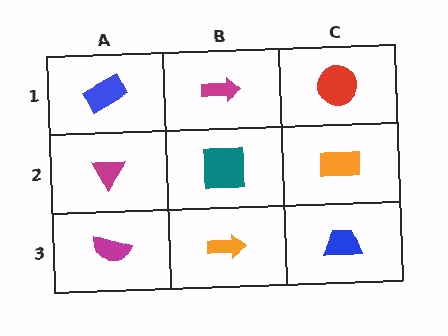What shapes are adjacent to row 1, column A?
A magenta triangle (row 2, column A), a magenta arrow (row 1, column B).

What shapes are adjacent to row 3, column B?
A teal square (row 2, column B), a magenta semicircle (row 3, column A), a blue trapezoid (row 3, column C).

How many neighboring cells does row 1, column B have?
3.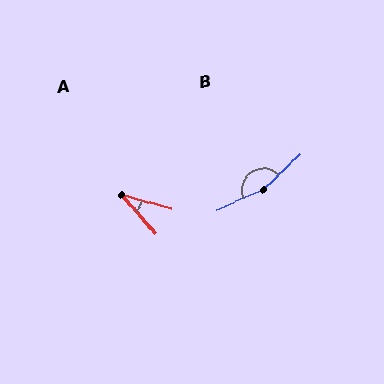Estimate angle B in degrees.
Approximately 161 degrees.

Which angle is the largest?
B, at approximately 161 degrees.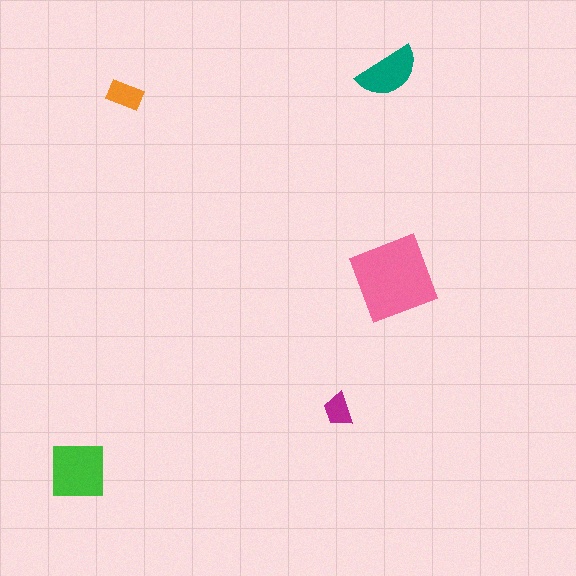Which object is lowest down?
The green square is bottommost.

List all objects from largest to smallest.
The pink diamond, the green square, the teal semicircle, the orange rectangle, the magenta trapezoid.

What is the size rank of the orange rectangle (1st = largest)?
4th.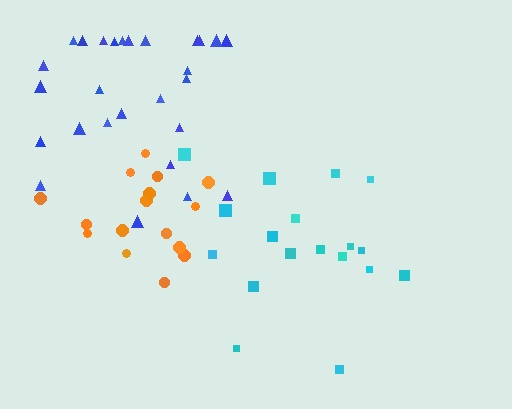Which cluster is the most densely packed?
Blue.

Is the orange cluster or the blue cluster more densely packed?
Blue.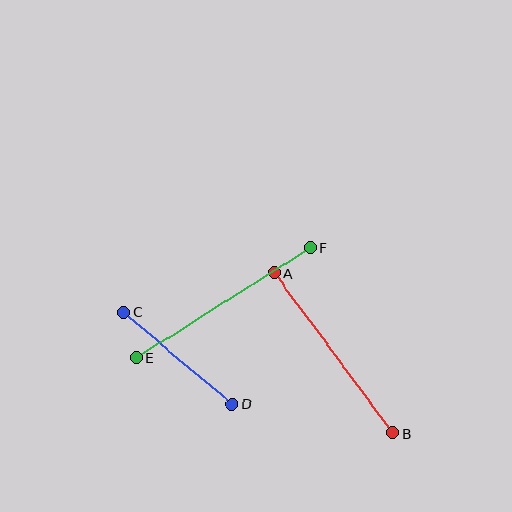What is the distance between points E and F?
The distance is approximately 206 pixels.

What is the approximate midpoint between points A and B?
The midpoint is at approximately (333, 353) pixels.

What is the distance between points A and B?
The distance is approximately 199 pixels.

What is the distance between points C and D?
The distance is approximately 142 pixels.